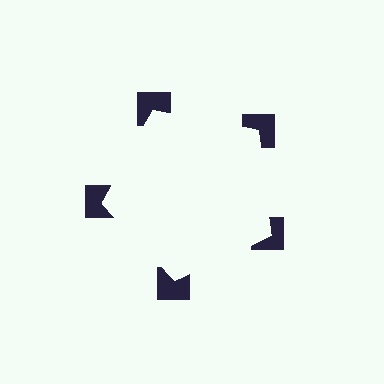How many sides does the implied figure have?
5 sides.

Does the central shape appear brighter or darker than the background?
It typically appears slightly brighter than the background, even though no actual brightness change is drawn.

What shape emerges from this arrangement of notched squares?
An illusory pentagon — its edges are inferred from the aligned wedge cuts in the notched squares, not physically drawn.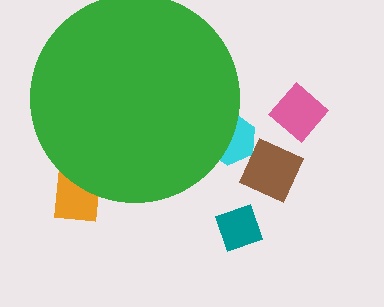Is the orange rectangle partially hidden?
Yes, the orange rectangle is partially hidden behind the green circle.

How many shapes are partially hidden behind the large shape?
3 shapes are partially hidden.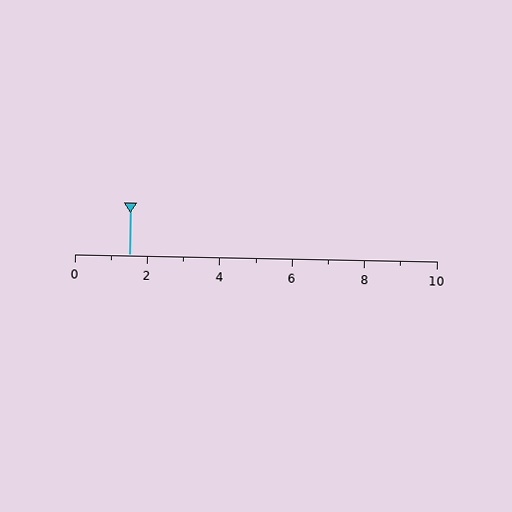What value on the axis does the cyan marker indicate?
The marker indicates approximately 1.5.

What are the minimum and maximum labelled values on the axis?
The axis runs from 0 to 10.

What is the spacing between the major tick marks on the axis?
The major ticks are spaced 2 apart.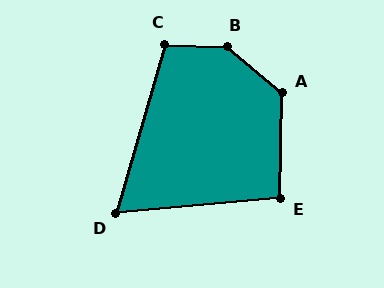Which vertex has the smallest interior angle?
D, at approximately 69 degrees.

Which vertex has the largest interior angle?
B, at approximately 142 degrees.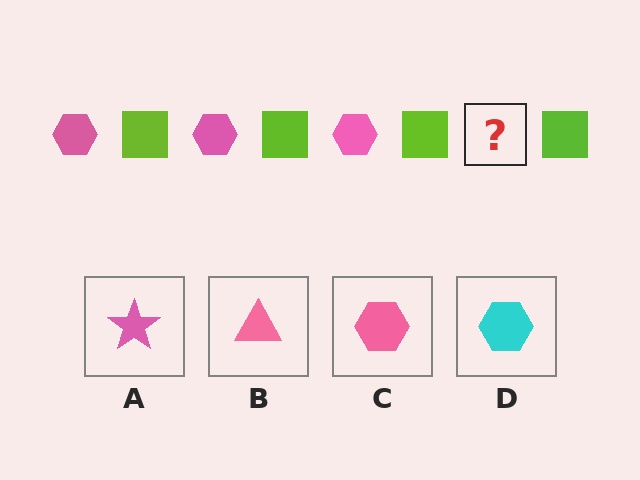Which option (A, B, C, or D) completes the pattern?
C.